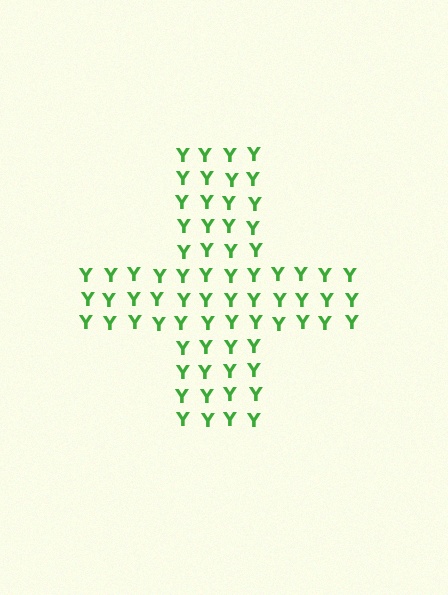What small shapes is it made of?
It is made of small letter Y's.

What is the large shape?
The large shape is a cross.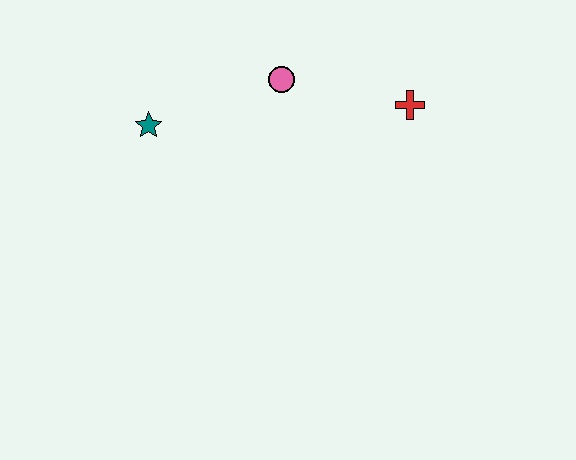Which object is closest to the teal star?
The pink circle is closest to the teal star.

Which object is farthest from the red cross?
The teal star is farthest from the red cross.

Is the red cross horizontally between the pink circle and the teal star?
No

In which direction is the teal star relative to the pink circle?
The teal star is to the left of the pink circle.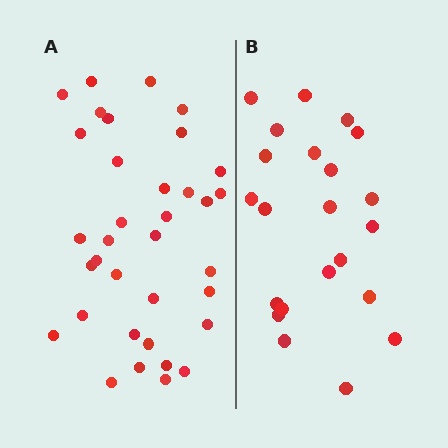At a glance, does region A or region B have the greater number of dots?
Region A (the left region) has more dots.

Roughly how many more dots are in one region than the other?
Region A has approximately 15 more dots than region B.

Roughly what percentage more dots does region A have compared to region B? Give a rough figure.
About 60% more.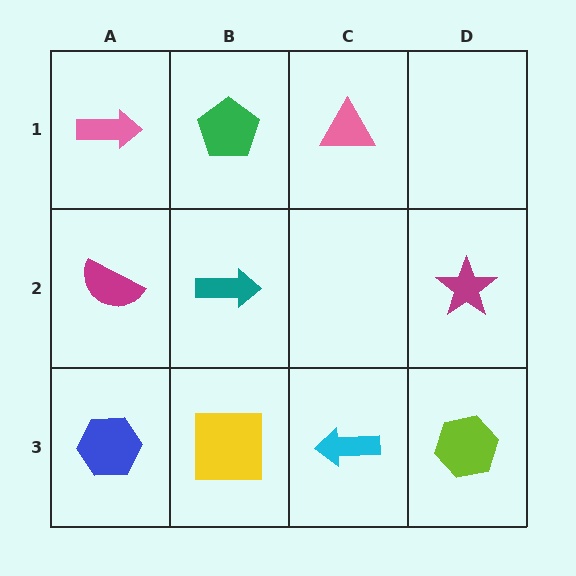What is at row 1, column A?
A pink arrow.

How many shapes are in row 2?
3 shapes.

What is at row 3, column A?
A blue hexagon.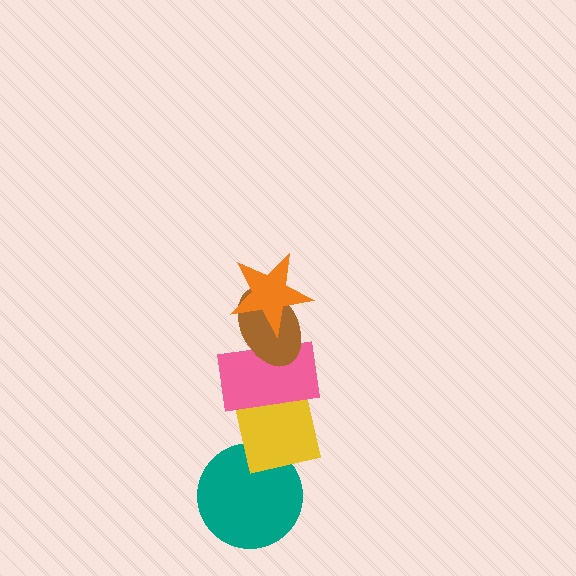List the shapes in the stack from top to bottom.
From top to bottom: the orange star, the brown ellipse, the pink rectangle, the yellow square, the teal circle.